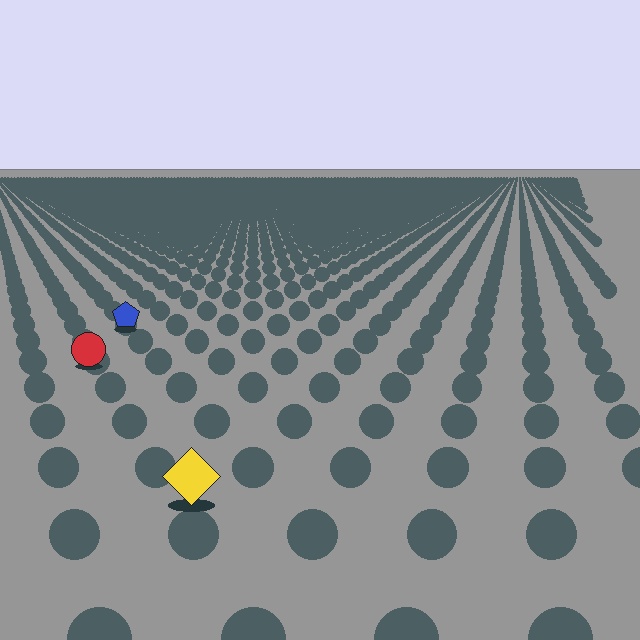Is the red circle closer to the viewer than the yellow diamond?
No. The yellow diamond is closer — you can tell from the texture gradient: the ground texture is coarser near it.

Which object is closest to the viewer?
The yellow diamond is closest. The texture marks near it are larger and more spread out.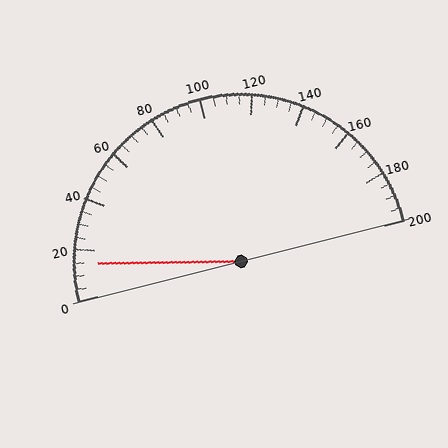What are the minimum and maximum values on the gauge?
The gauge ranges from 0 to 200.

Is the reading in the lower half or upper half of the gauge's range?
The reading is in the lower half of the range (0 to 200).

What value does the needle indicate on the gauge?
The needle indicates approximately 15.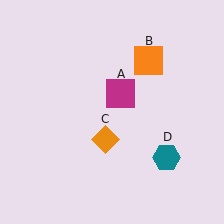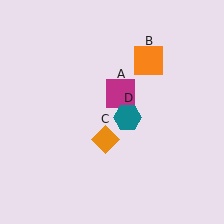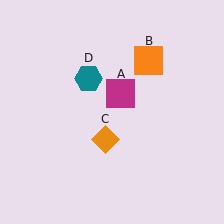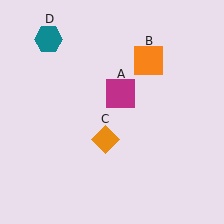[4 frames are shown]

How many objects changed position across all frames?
1 object changed position: teal hexagon (object D).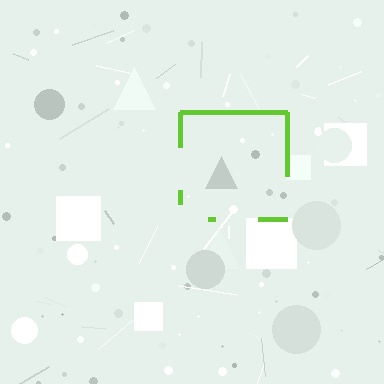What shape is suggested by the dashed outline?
The dashed outline suggests a square.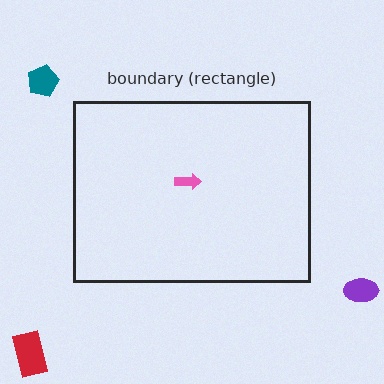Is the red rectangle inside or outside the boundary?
Outside.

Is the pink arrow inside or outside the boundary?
Inside.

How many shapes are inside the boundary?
1 inside, 3 outside.